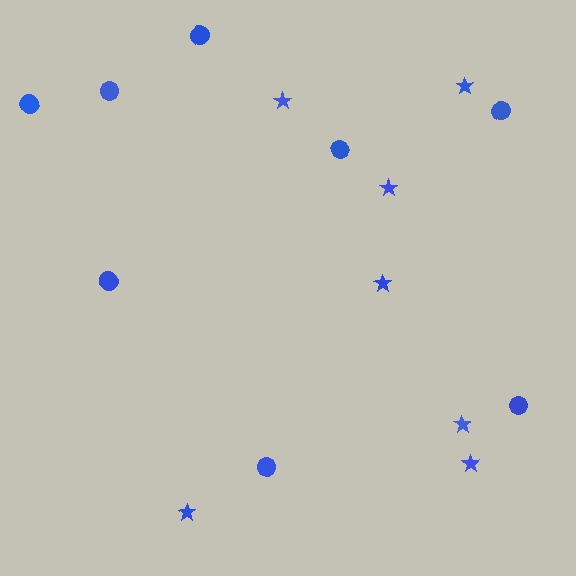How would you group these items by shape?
There are 2 groups: one group of stars (7) and one group of circles (8).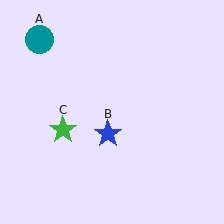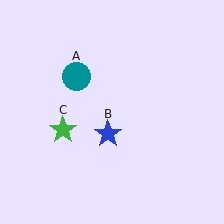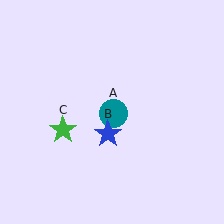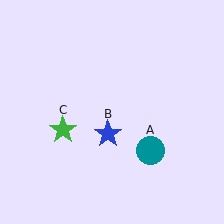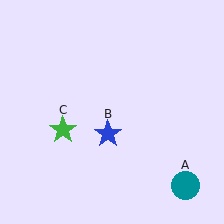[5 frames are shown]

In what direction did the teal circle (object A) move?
The teal circle (object A) moved down and to the right.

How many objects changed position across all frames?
1 object changed position: teal circle (object A).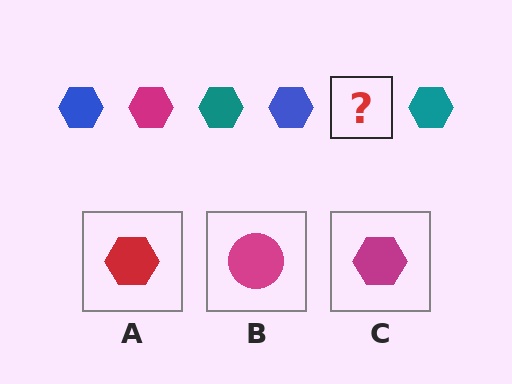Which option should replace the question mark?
Option C.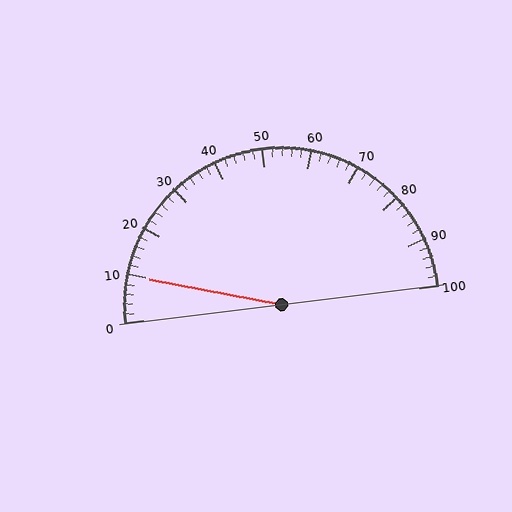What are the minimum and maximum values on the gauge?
The gauge ranges from 0 to 100.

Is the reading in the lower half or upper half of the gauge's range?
The reading is in the lower half of the range (0 to 100).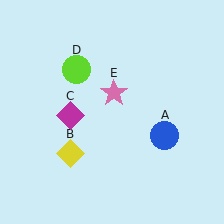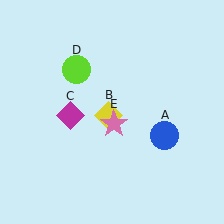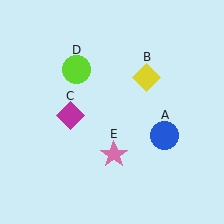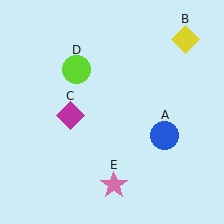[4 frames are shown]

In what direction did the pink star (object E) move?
The pink star (object E) moved down.